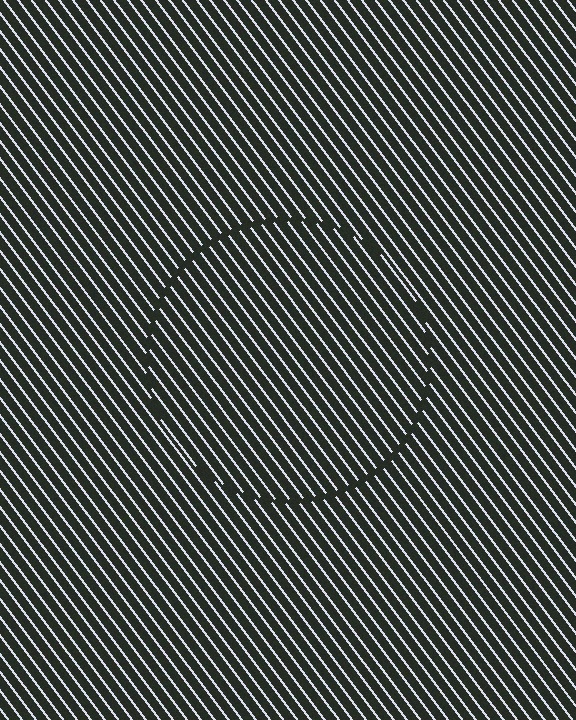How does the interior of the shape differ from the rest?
The interior of the shape contains the same grating, shifted by half a period — the contour is defined by the phase discontinuity where line-ends from the inner and outer gratings abut.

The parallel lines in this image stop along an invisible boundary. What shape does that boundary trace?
An illusory circle. The interior of the shape contains the same grating, shifted by half a period — the contour is defined by the phase discontinuity where line-ends from the inner and outer gratings abut.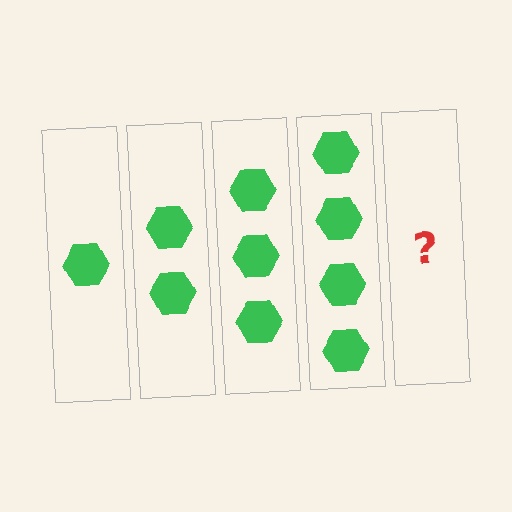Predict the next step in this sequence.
The next step is 5 hexagons.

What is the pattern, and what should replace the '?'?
The pattern is that each step adds one more hexagon. The '?' should be 5 hexagons.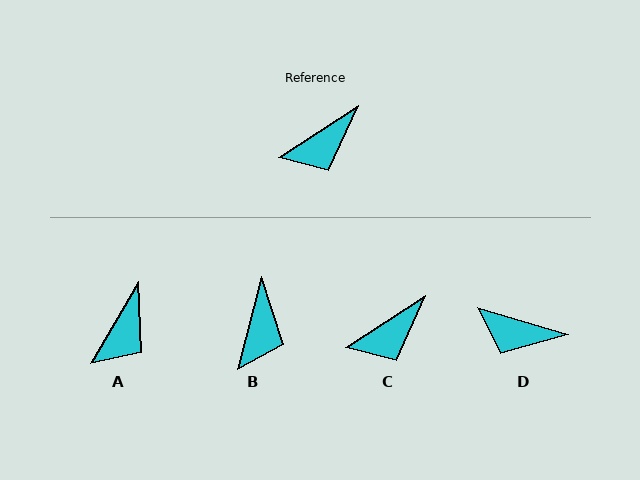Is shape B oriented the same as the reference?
No, it is off by about 42 degrees.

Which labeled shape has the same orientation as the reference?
C.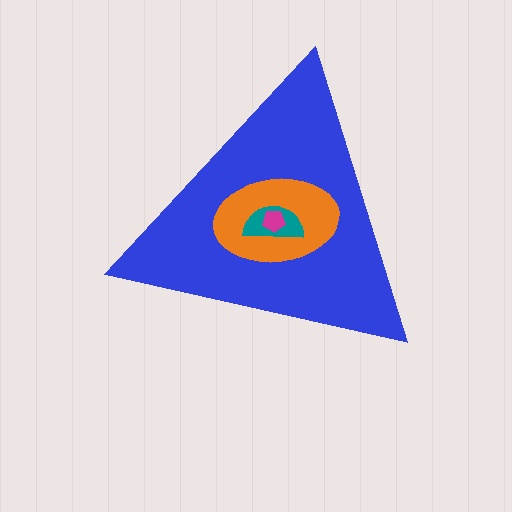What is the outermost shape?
The blue triangle.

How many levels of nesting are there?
4.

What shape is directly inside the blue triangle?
The orange ellipse.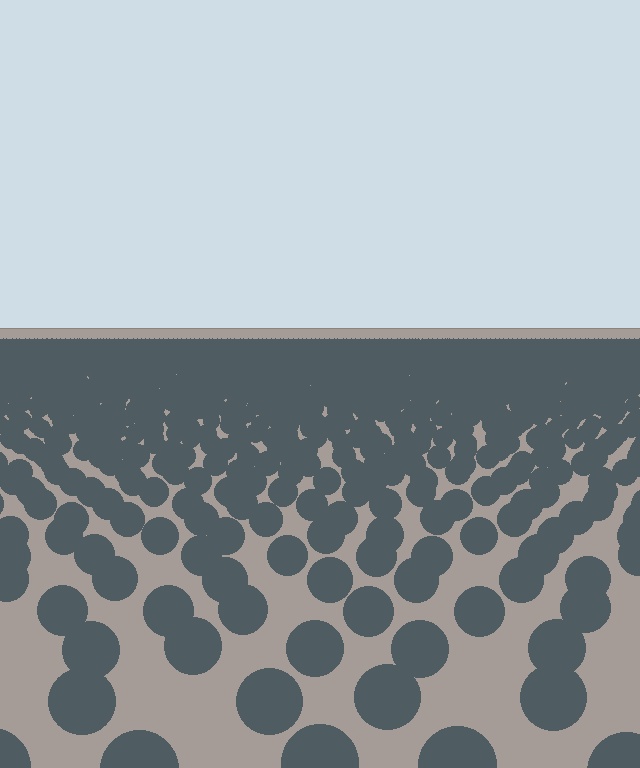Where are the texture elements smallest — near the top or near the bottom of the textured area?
Near the top.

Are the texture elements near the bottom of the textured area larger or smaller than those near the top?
Larger. Near the bottom, elements are closer to the viewer and appear at a bigger on-screen size.